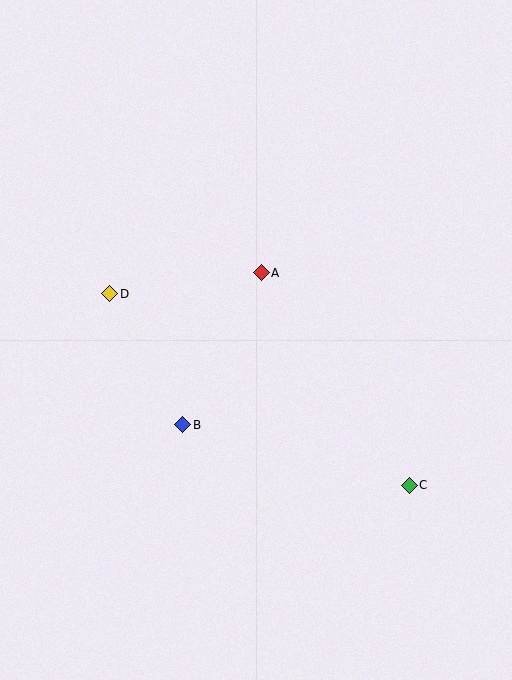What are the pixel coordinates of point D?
Point D is at (110, 294).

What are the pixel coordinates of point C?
Point C is at (409, 485).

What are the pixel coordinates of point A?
Point A is at (261, 273).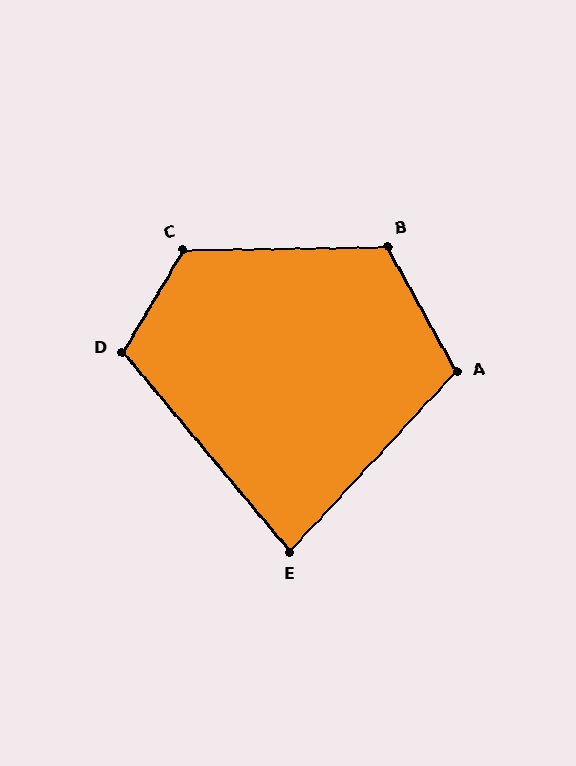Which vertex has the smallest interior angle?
E, at approximately 83 degrees.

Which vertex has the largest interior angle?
C, at approximately 122 degrees.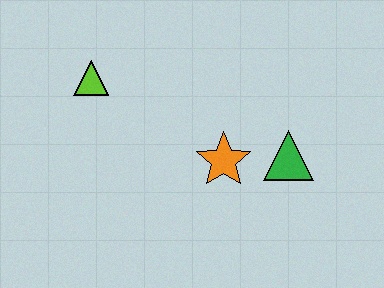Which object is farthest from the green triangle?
The lime triangle is farthest from the green triangle.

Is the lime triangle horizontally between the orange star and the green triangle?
No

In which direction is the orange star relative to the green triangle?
The orange star is to the left of the green triangle.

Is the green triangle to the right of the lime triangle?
Yes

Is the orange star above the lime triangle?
No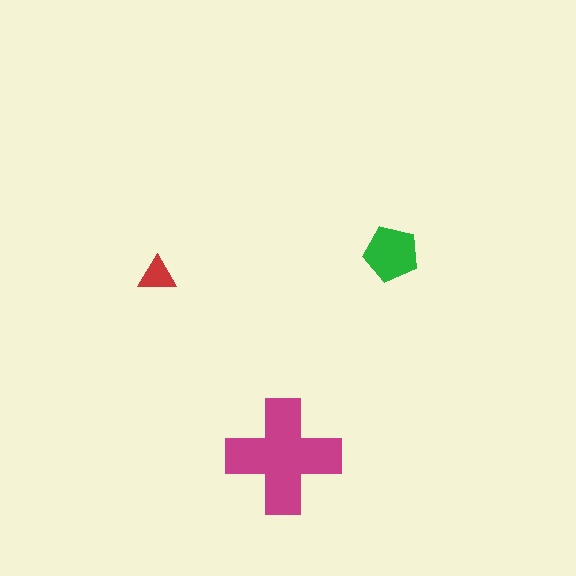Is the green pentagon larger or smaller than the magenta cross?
Smaller.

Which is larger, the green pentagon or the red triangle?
The green pentagon.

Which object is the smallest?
The red triangle.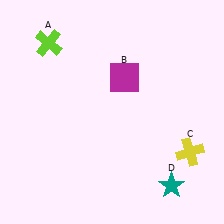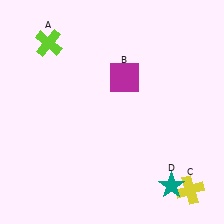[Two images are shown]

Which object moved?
The yellow cross (C) moved down.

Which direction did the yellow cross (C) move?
The yellow cross (C) moved down.